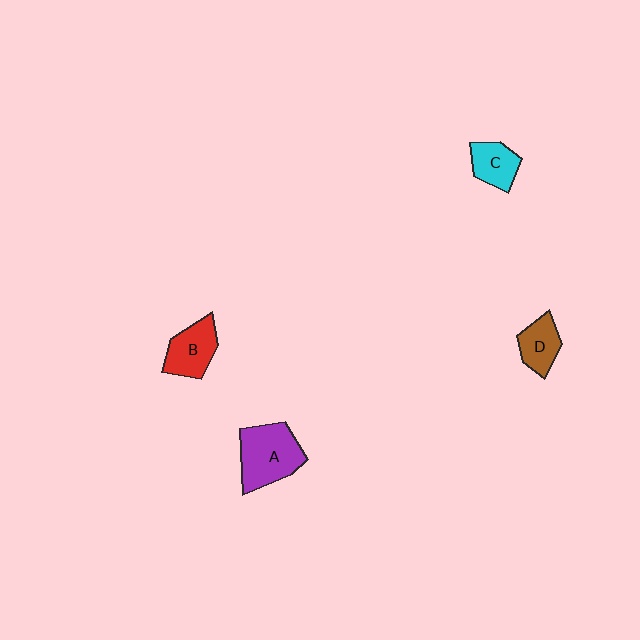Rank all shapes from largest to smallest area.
From largest to smallest: A (purple), B (red), D (brown), C (cyan).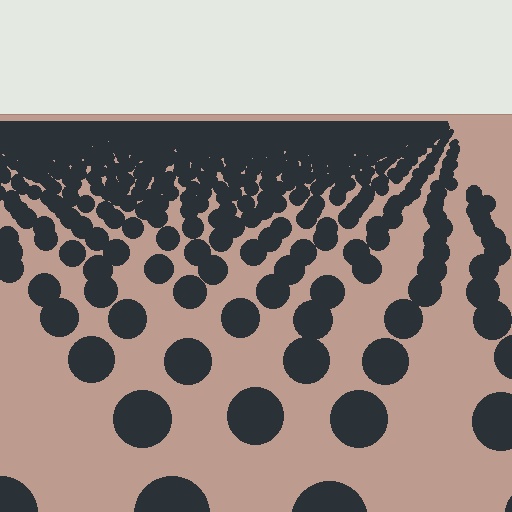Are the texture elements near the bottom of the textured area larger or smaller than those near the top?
Larger. Near the bottom, elements are closer to the viewer and appear at a bigger on-screen size.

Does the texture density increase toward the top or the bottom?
Density increases toward the top.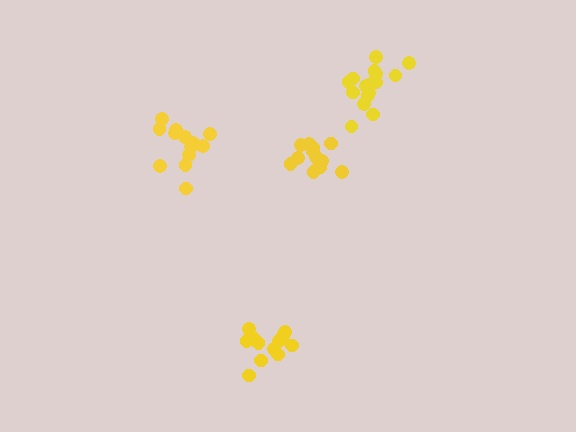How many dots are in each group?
Group 1: 13 dots, Group 2: 13 dots, Group 3: 16 dots, Group 4: 13 dots (55 total).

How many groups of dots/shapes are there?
There are 4 groups.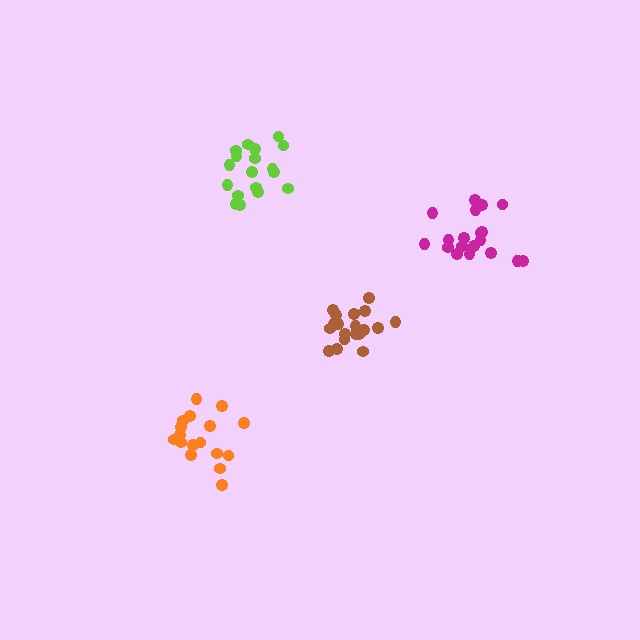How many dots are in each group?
Group 1: 17 dots, Group 2: 18 dots, Group 3: 19 dots, Group 4: 19 dots (73 total).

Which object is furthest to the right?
The magenta cluster is rightmost.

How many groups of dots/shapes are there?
There are 4 groups.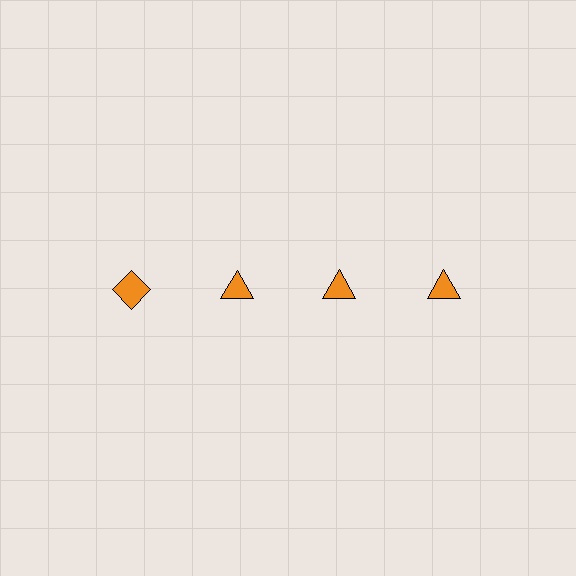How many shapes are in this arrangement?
There are 4 shapes arranged in a grid pattern.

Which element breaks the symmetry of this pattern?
The orange diamond in the top row, leftmost column breaks the symmetry. All other shapes are orange triangles.